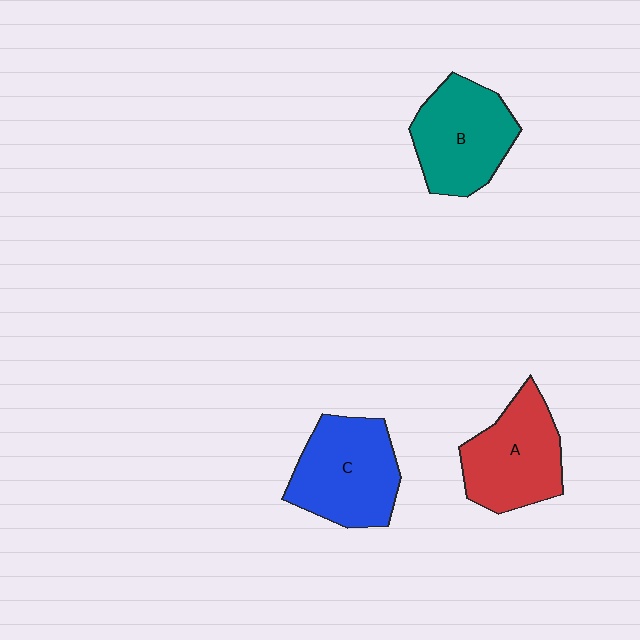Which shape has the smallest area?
Shape A (red).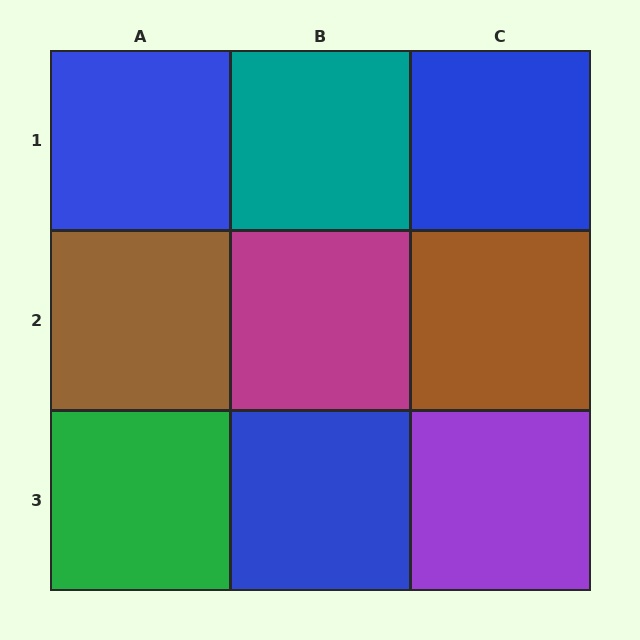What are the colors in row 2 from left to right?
Brown, magenta, brown.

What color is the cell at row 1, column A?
Blue.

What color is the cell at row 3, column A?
Green.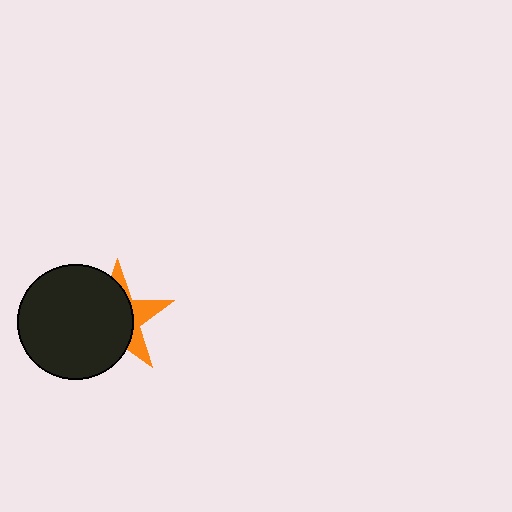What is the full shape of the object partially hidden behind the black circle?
The partially hidden object is an orange star.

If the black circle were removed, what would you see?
You would see the complete orange star.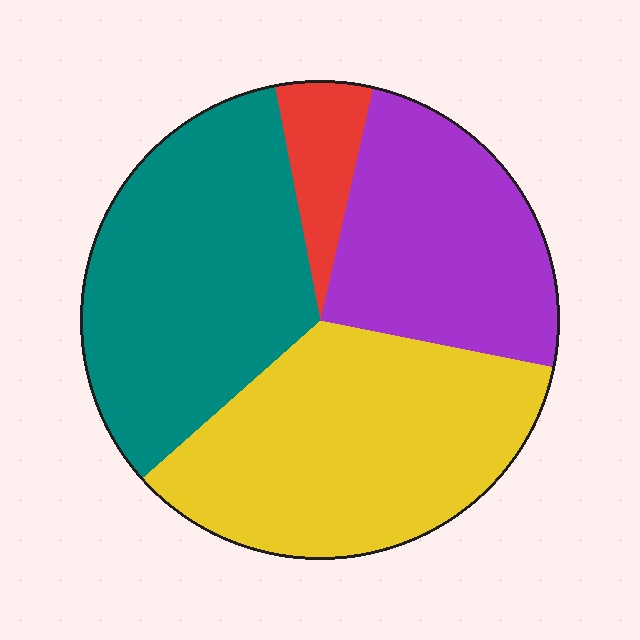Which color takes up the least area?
Red, at roughly 5%.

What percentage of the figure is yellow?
Yellow covers about 35% of the figure.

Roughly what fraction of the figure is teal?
Teal takes up about one third (1/3) of the figure.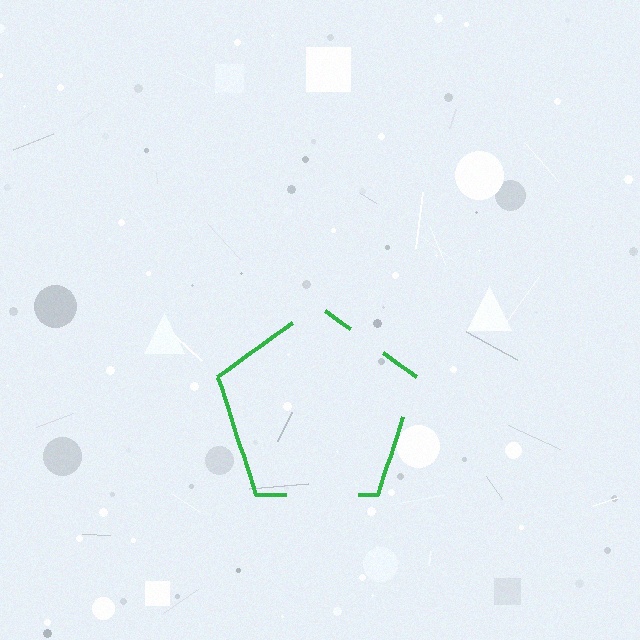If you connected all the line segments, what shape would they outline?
They would outline a pentagon.